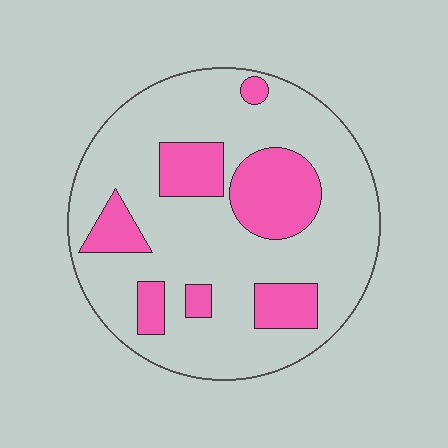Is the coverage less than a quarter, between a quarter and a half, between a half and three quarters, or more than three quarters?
Less than a quarter.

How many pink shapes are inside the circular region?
7.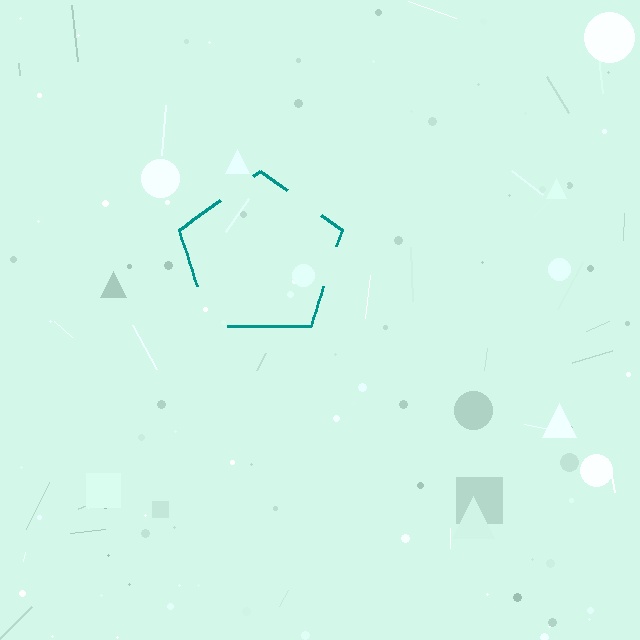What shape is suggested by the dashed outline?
The dashed outline suggests a pentagon.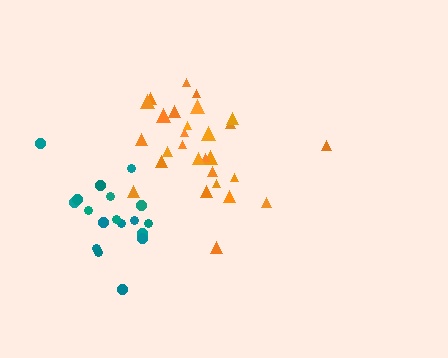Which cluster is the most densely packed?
Orange.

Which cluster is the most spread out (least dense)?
Teal.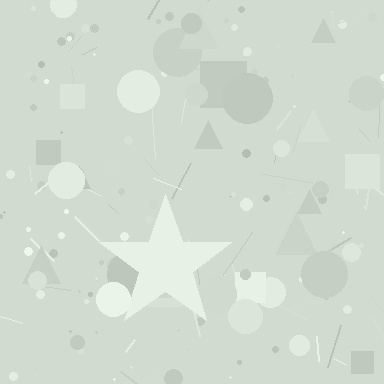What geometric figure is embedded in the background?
A star is embedded in the background.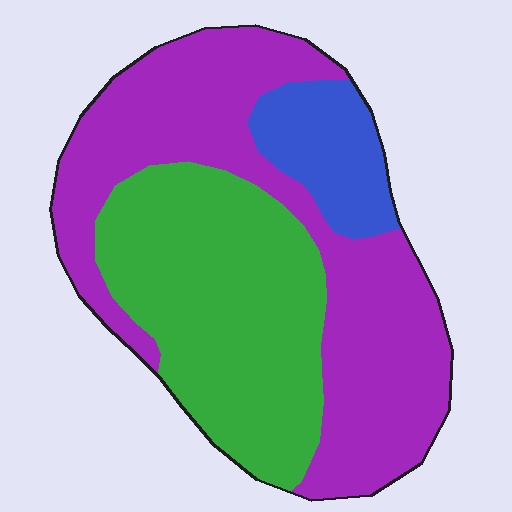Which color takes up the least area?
Blue, at roughly 10%.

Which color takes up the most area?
Purple, at roughly 50%.